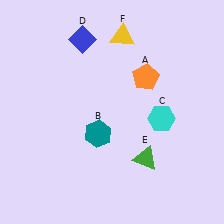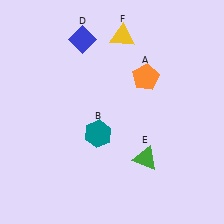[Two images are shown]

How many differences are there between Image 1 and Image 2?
There is 1 difference between the two images.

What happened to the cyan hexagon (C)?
The cyan hexagon (C) was removed in Image 2. It was in the bottom-right area of Image 1.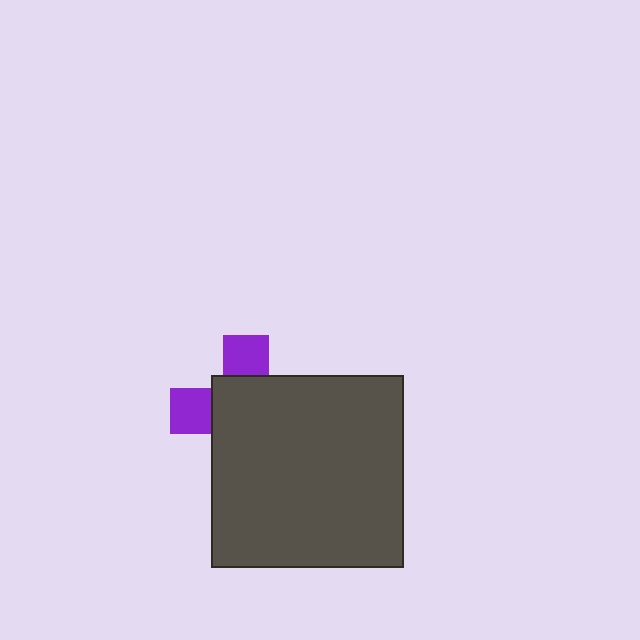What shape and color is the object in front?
The object in front is a dark gray square.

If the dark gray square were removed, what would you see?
You would see the complete purple cross.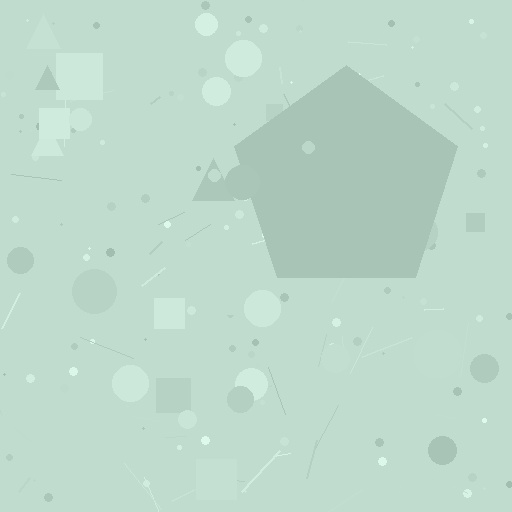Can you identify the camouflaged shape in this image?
The camouflaged shape is a pentagon.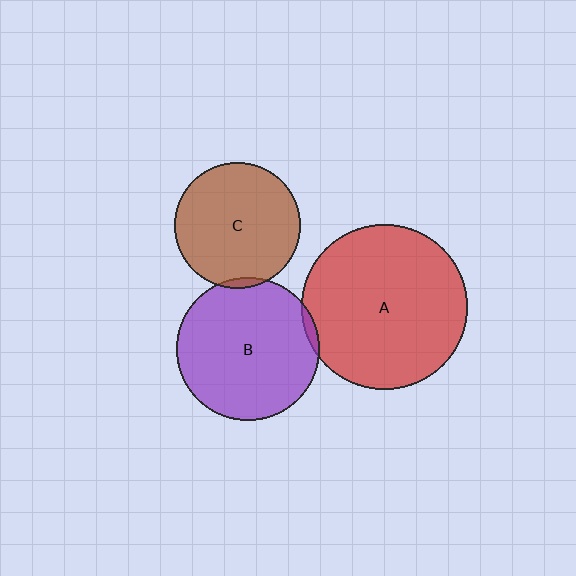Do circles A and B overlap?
Yes.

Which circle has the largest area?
Circle A (red).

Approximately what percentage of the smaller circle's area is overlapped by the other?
Approximately 5%.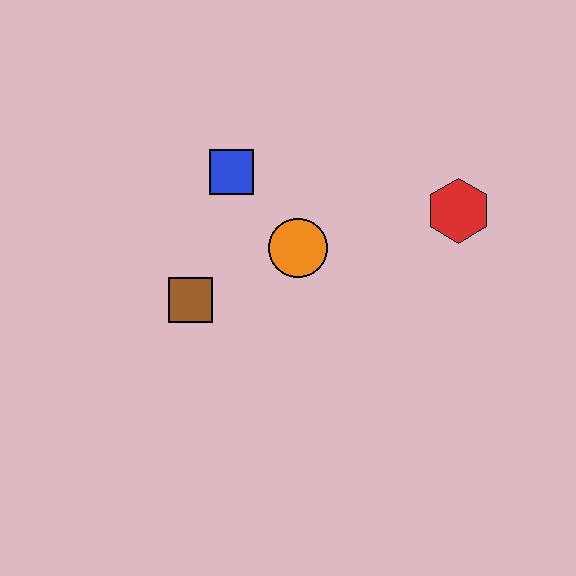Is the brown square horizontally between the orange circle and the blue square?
No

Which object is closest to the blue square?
The orange circle is closest to the blue square.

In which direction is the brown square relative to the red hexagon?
The brown square is to the left of the red hexagon.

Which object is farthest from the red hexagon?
The brown square is farthest from the red hexagon.